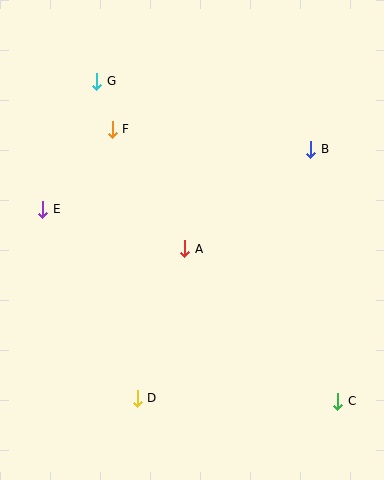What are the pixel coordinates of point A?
Point A is at (185, 249).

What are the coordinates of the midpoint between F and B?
The midpoint between F and B is at (211, 139).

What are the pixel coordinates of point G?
Point G is at (97, 81).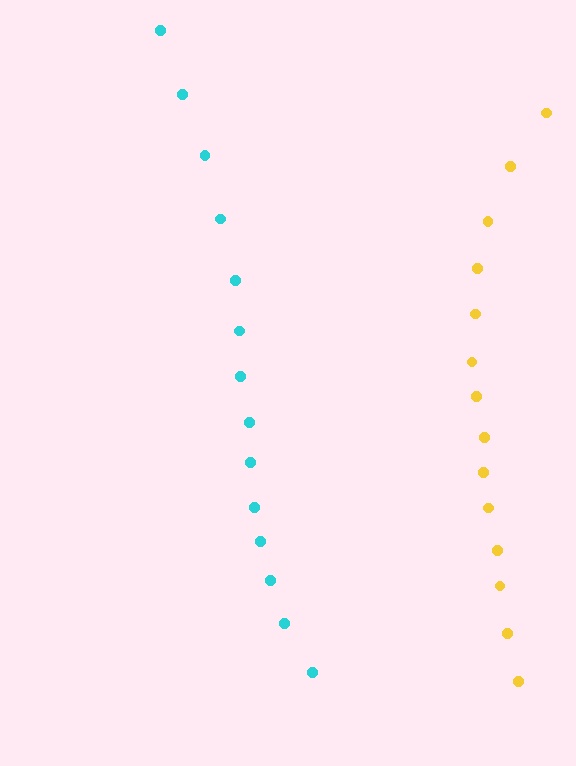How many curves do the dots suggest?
There are 2 distinct paths.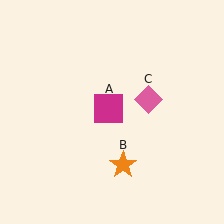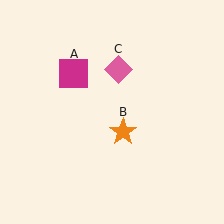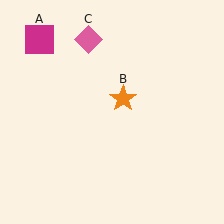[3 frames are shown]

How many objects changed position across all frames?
3 objects changed position: magenta square (object A), orange star (object B), pink diamond (object C).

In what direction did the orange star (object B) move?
The orange star (object B) moved up.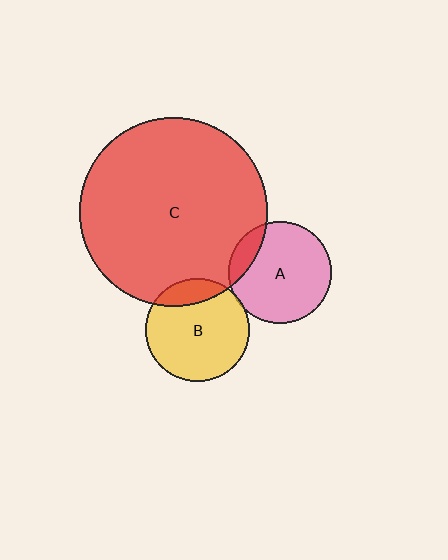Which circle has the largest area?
Circle C (red).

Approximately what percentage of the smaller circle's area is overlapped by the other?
Approximately 15%.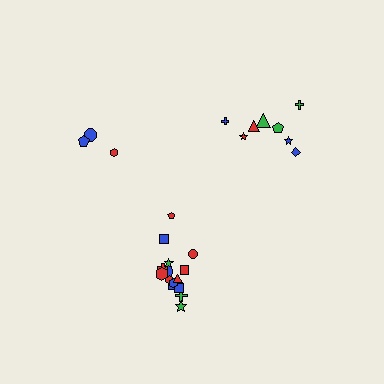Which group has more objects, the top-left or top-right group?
The top-right group.